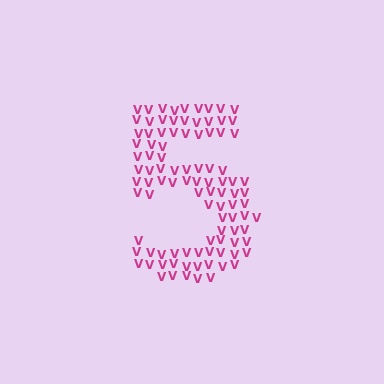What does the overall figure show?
The overall figure shows the digit 5.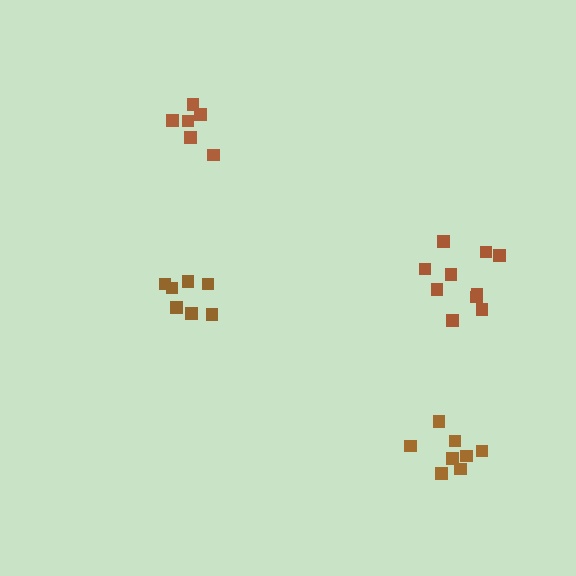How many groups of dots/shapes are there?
There are 4 groups.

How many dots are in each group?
Group 1: 10 dots, Group 2: 6 dots, Group 3: 8 dots, Group 4: 7 dots (31 total).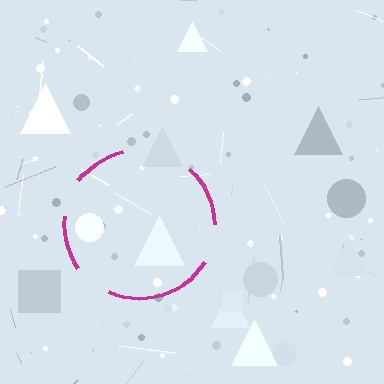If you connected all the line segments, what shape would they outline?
They would outline a circle.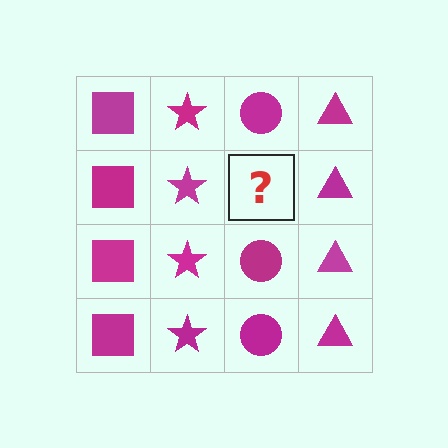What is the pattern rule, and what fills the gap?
The rule is that each column has a consistent shape. The gap should be filled with a magenta circle.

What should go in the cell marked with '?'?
The missing cell should contain a magenta circle.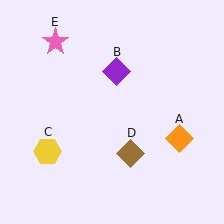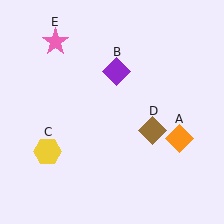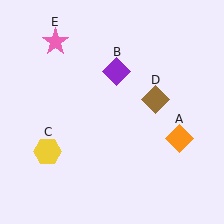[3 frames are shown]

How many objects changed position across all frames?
1 object changed position: brown diamond (object D).